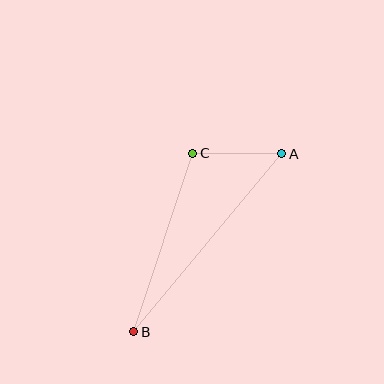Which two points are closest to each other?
Points A and C are closest to each other.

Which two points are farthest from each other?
Points A and B are farthest from each other.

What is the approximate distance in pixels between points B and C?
The distance between B and C is approximately 188 pixels.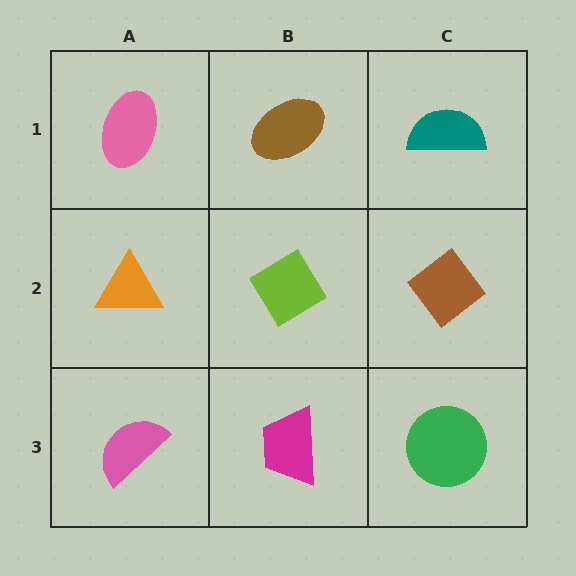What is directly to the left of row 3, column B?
A pink semicircle.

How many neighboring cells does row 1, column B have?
3.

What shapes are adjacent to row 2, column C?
A teal semicircle (row 1, column C), a green circle (row 3, column C), a lime diamond (row 2, column B).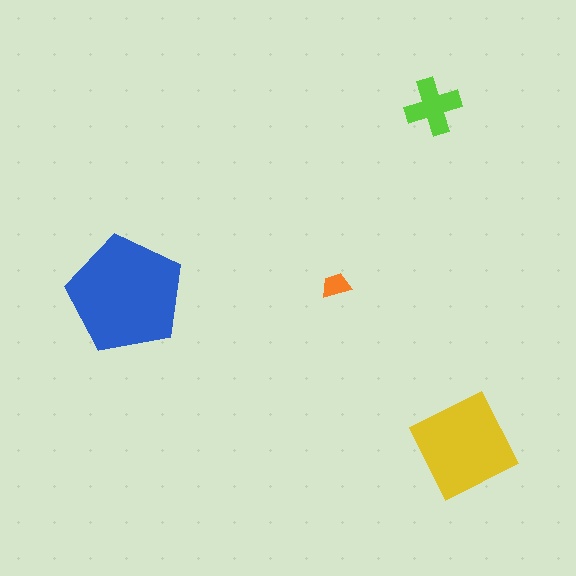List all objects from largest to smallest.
The blue pentagon, the yellow square, the lime cross, the orange trapezoid.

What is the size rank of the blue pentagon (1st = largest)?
1st.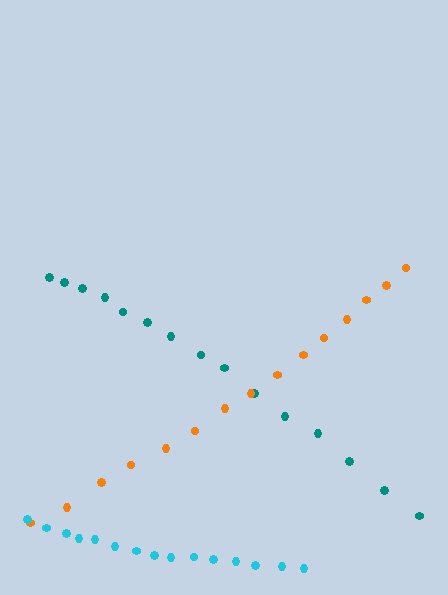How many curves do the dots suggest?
There are 3 distinct paths.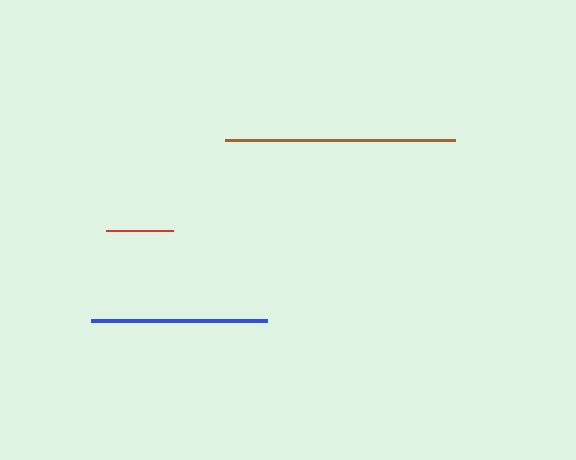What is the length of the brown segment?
The brown segment is approximately 230 pixels long.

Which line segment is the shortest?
The red line is the shortest at approximately 67 pixels.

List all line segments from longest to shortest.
From longest to shortest: brown, blue, red.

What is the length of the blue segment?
The blue segment is approximately 176 pixels long.